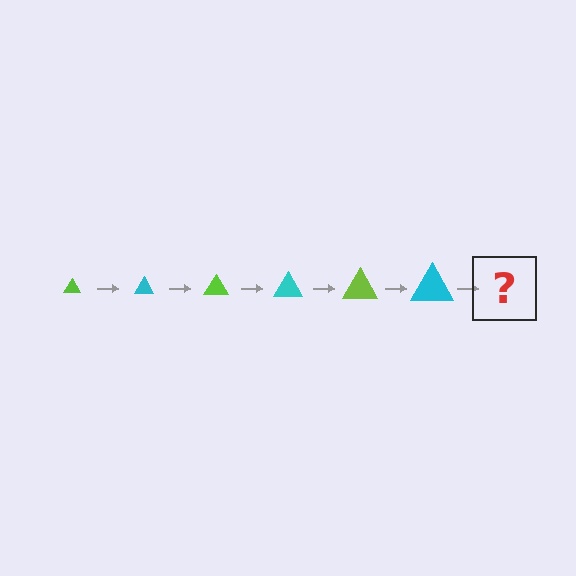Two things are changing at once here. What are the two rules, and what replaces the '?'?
The two rules are that the triangle grows larger each step and the color cycles through lime and cyan. The '?' should be a lime triangle, larger than the previous one.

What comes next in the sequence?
The next element should be a lime triangle, larger than the previous one.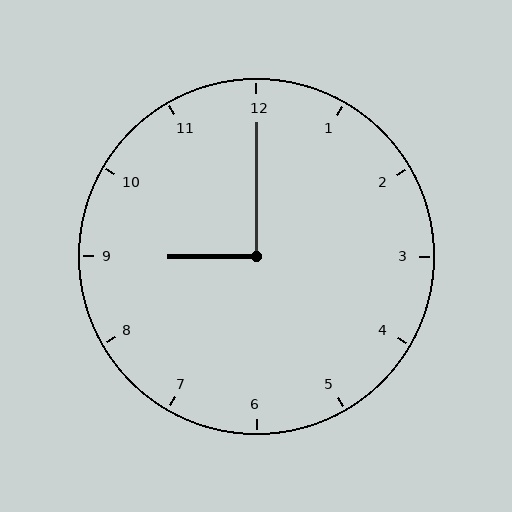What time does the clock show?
9:00.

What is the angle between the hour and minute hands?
Approximately 90 degrees.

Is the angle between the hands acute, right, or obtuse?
It is right.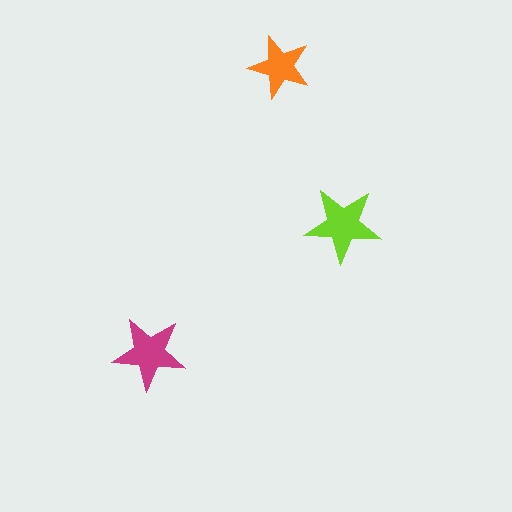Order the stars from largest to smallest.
the lime one, the magenta one, the orange one.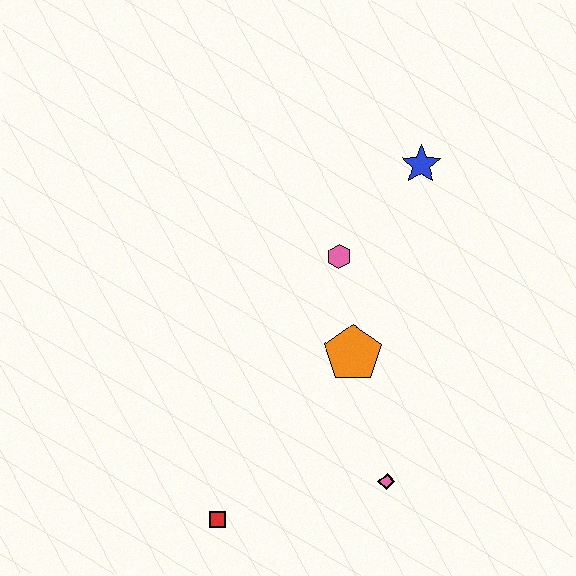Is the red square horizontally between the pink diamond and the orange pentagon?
No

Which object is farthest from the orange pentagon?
The red square is farthest from the orange pentagon.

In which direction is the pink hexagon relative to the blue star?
The pink hexagon is below the blue star.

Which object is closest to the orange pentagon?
The pink hexagon is closest to the orange pentagon.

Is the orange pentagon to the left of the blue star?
Yes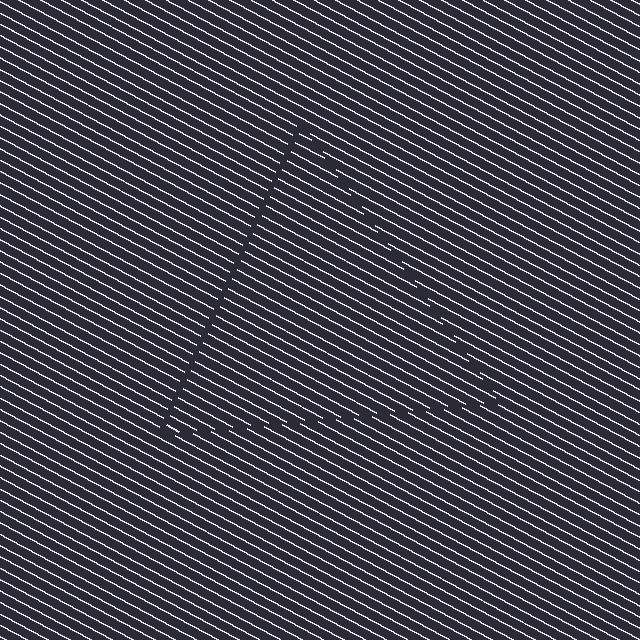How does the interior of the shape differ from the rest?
The interior of the shape contains the same grating, shifted by half a period — the contour is defined by the phase discontinuity where line-ends from the inner and outer gratings abut.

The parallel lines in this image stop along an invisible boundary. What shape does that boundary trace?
An illusory triangle. The interior of the shape contains the same grating, shifted by half a period — the contour is defined by the phase discontinuity where line-ends from the inner and outer gratings abut.